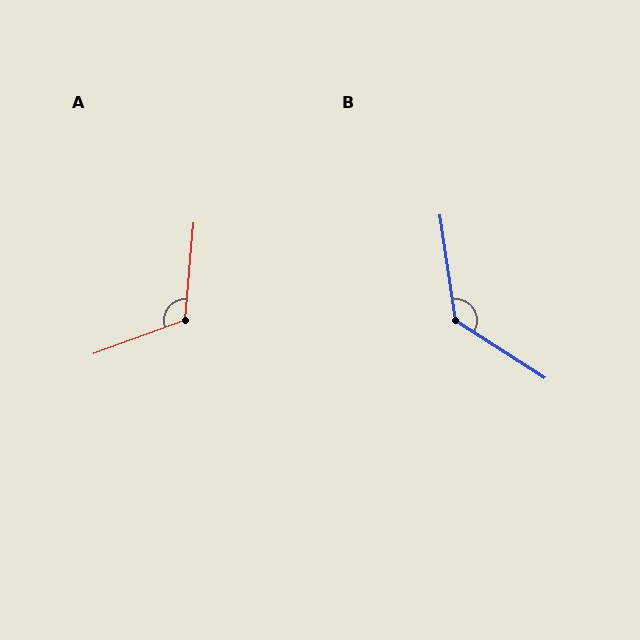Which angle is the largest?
B, at approximately 131 degrees.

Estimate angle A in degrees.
Approximately 115 degrees.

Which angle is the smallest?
A, at approximately 115 degrees.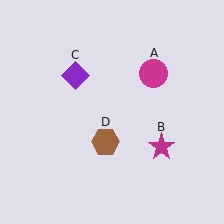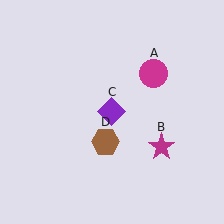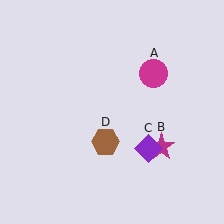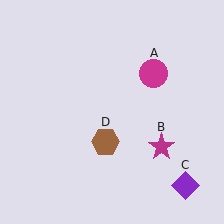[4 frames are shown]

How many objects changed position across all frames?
1 object changed position: purple diamond (object C).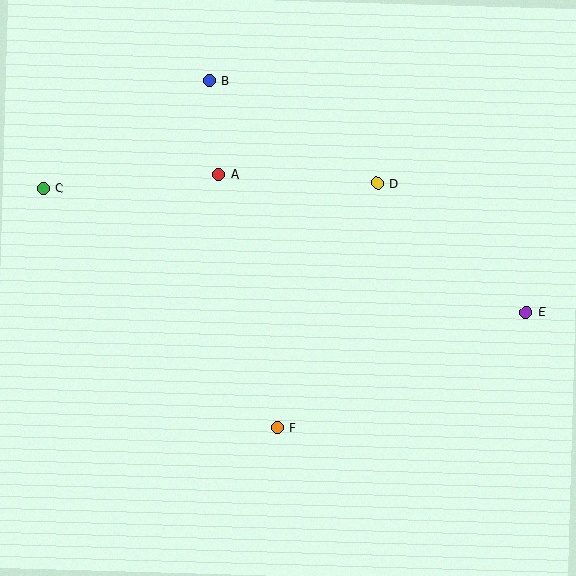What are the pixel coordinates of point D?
Point D is at (377, 183).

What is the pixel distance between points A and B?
The distance between A and B is 95 pixels.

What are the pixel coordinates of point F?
Point F is at (277, 427).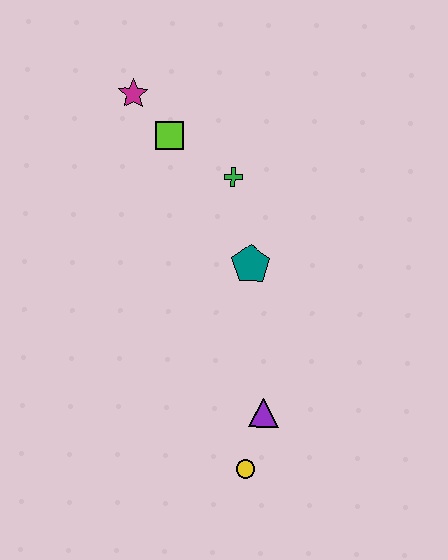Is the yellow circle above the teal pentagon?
No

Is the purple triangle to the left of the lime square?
No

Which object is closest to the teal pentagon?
The green cross is closest to the teal pentagon.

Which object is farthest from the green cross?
The yellow circle is farthest from the green cross.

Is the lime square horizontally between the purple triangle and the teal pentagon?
No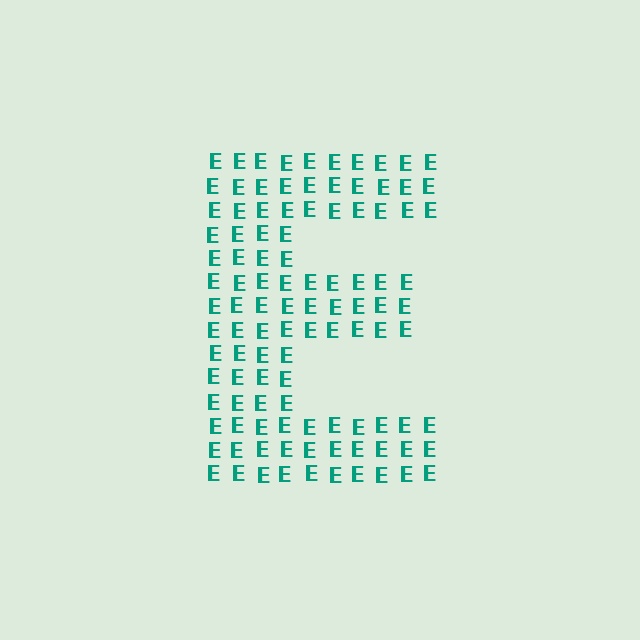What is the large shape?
The large shape is the letter E.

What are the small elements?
The small elements are letter E's.